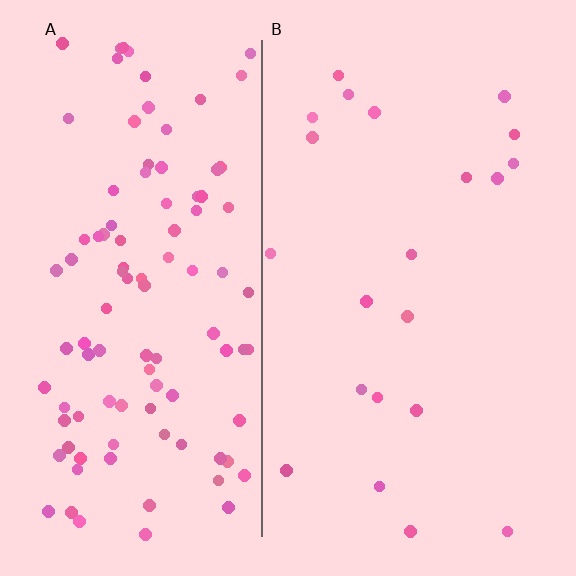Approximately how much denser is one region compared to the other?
Approximately 4.8× — region A over region B.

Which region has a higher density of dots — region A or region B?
A (the left).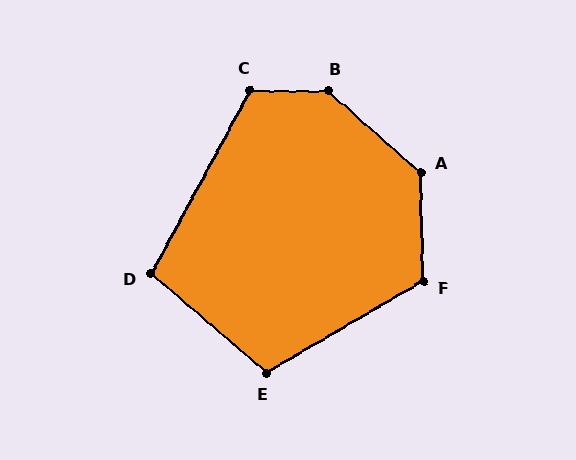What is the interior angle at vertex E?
Approximately 109 degrees (obtuse).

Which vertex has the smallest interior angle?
D, at approximately 102 degrees.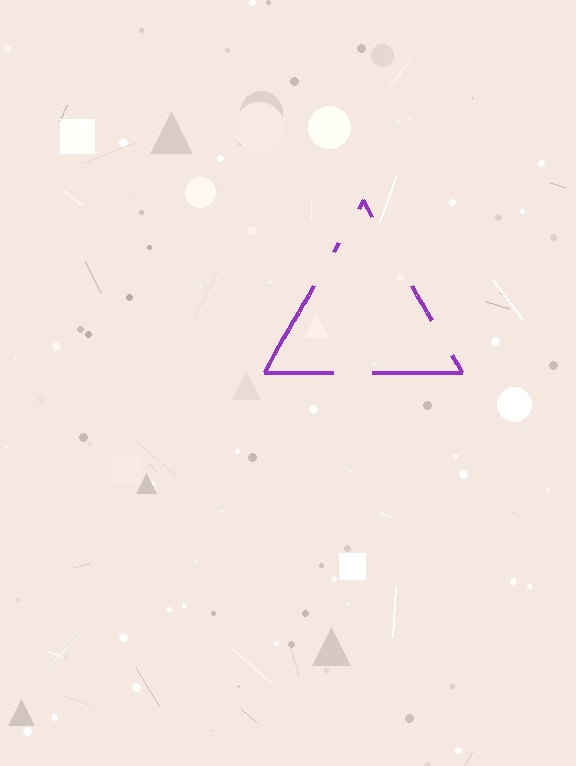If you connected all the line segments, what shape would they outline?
They would outline a triangle.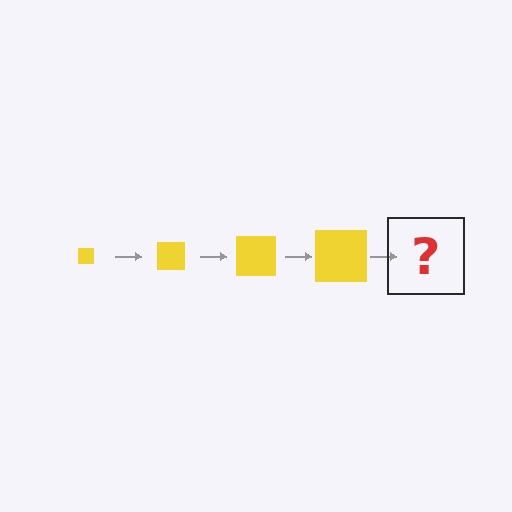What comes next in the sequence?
The next element should be a yellow square, larger than the previous one.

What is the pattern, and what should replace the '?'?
The pattern is that the square gets progressively larger each step. The '?' should be a yellow square, larger than the previous one.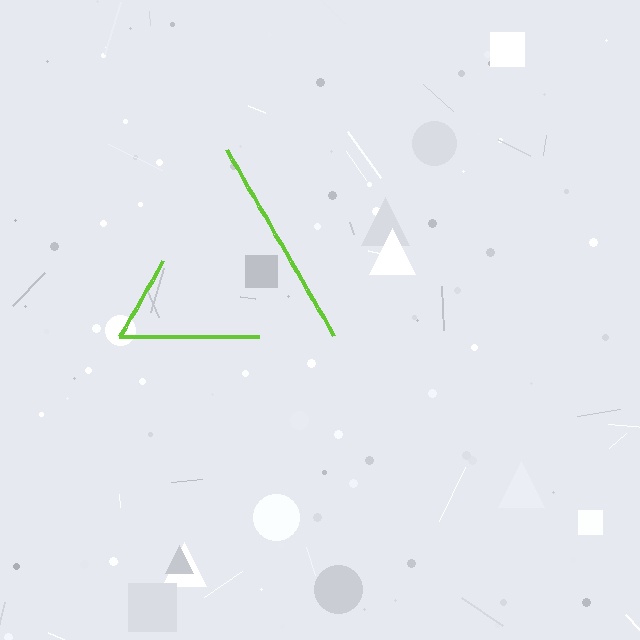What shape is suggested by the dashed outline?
The dashed outline suggests a triangle.